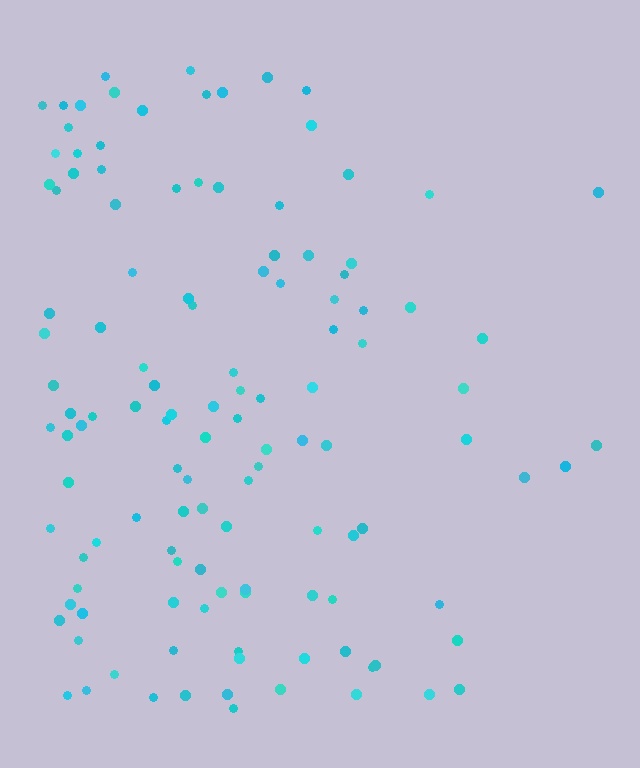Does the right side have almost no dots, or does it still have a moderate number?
Still a moderate number, just noticeably fewer than the left.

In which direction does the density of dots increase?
From right to left, with the left side densest.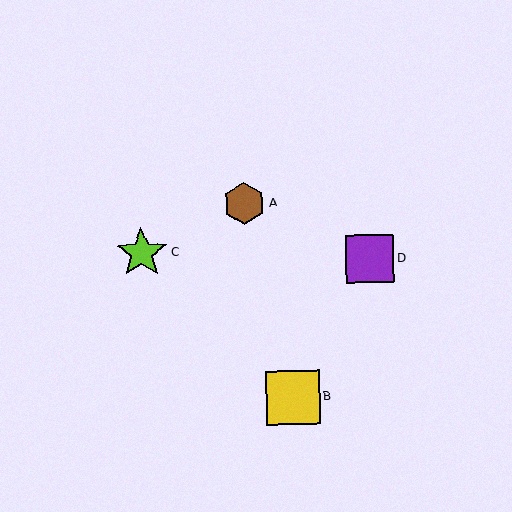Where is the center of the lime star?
The center of the lime star is at (142, 253).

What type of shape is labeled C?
Shape C is a lime star.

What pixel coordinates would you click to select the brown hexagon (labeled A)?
Click at (244, 204) to select the brown hexagon A.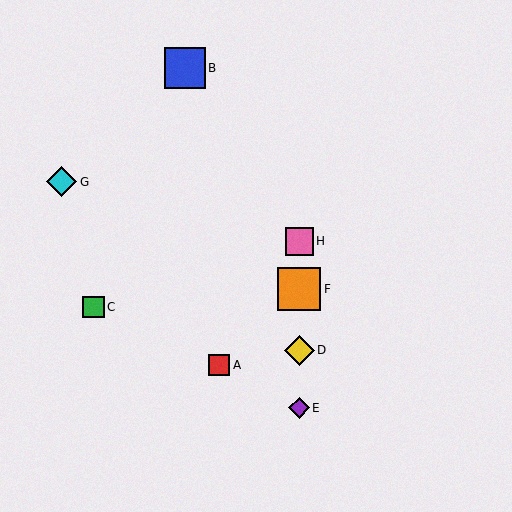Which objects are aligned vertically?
Objects D, E, F, H are aligned vertically.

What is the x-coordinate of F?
Object F is at x≈299.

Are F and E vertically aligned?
Yes, both are at x≈299.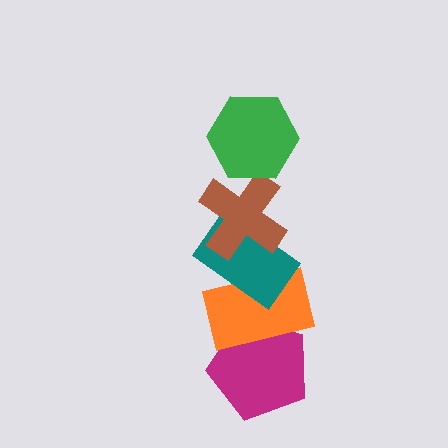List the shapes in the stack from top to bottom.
From top to bottom: the green hexagon, the brown cross, the teal rectangle, the orange rectangle, the magenta pentagon.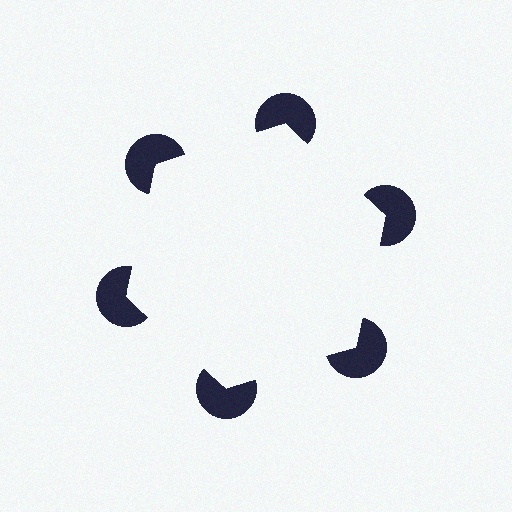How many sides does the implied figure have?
6 sides.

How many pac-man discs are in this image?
There are 6 — one at each vertex of the illusory hexagon.